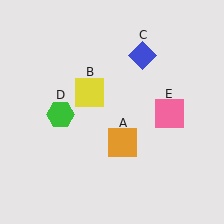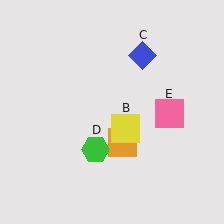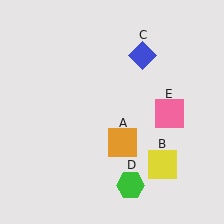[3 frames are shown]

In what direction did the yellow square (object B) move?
The yellow square (object B) moved down and to the right.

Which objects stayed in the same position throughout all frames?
Orange square (object A) and blue diamond (object C) and pink square (object E) remained stationary.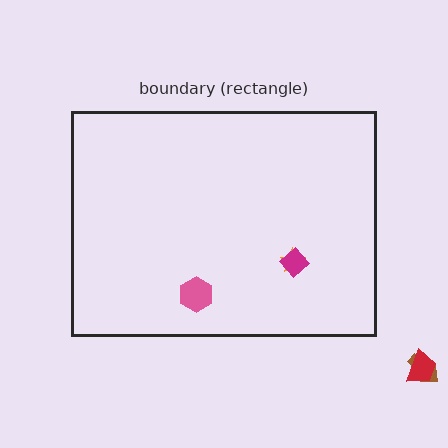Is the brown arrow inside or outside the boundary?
Outside.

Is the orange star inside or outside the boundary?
Inside.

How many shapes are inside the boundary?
3 inside, 2 outside.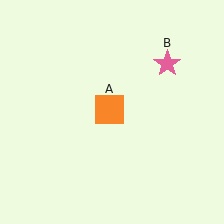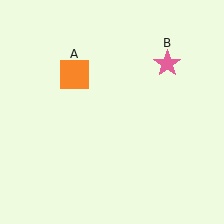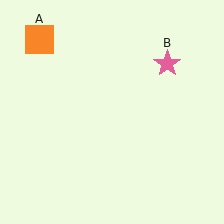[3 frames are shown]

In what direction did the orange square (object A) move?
The orange square (object A) moved up and to the left.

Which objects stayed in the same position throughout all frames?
Pink star (object B) remained stationary.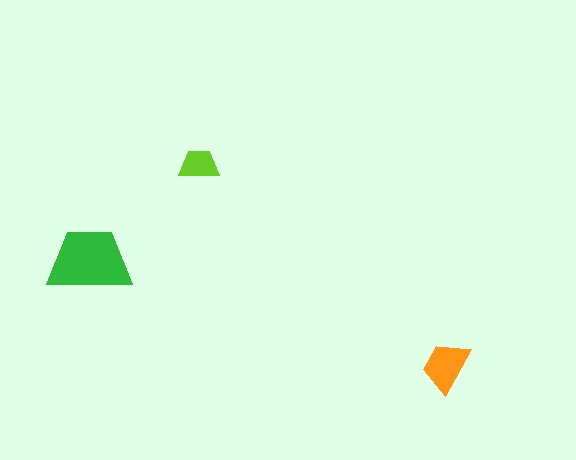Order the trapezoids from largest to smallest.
the green one, the orange one, the lime one.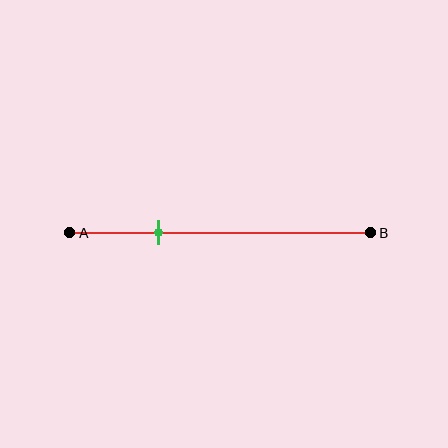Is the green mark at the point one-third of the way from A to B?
No, the mark is at about 30% from A, not at the 33% one-third point.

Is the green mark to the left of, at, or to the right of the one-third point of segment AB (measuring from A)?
The green mark is to the left of the one-third point of segment AB.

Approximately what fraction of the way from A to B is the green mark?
The green mark is approximately 30% of the way from A to B.